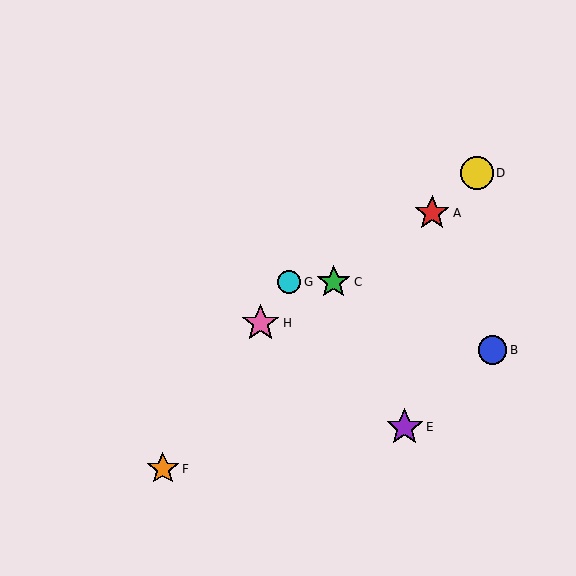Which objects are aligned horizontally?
Objects C, G are aligned horizontally.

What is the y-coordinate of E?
Object E is at y≈427.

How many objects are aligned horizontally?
2 objects (C, G) are aligned horizontally.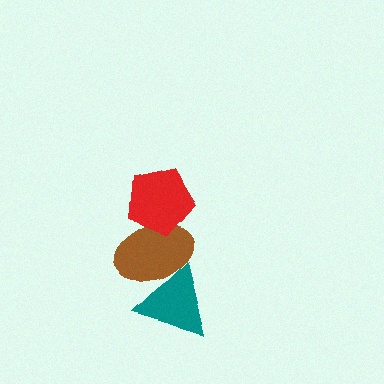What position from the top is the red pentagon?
The red pentagon is 1st from the top.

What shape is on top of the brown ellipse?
The red pentagon is on top of the brown ellipse.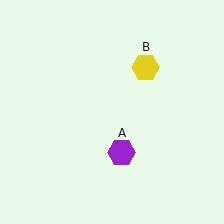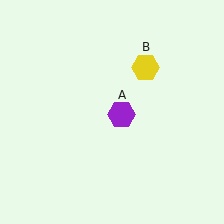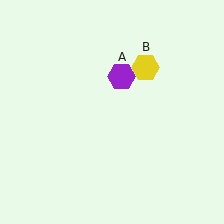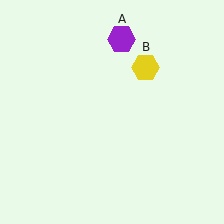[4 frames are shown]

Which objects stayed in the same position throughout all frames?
Yellow hexagon (object B) remained stationary.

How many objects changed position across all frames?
1 object changed position: purple hexagon (object A).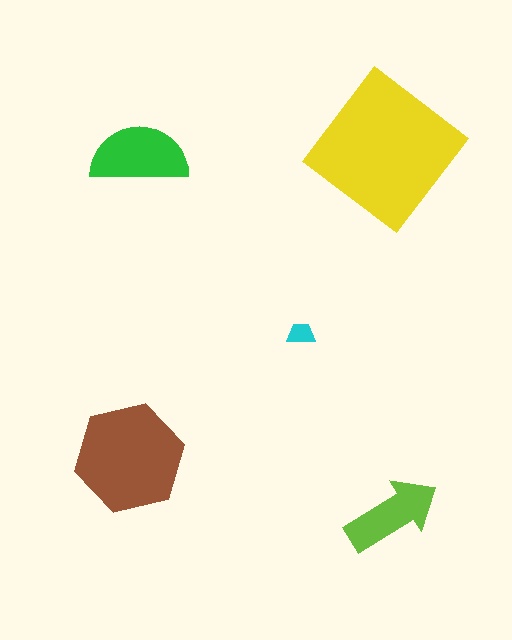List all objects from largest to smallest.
The yellow diamond, the brown hexagon, the green semicircle, the lime arrow, the cyan trapezoid.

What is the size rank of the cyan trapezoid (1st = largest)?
5th.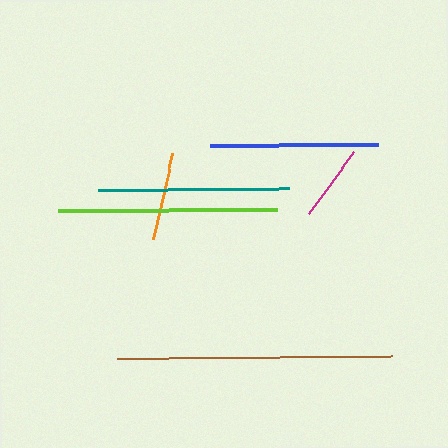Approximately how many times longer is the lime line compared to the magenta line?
The lime line is approximately 2.8 times the length of the magenta line.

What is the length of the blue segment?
The blue segment is approximately 169 pixels long.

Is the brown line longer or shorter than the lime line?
The brown line is longer than the lime line.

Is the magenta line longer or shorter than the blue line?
The blue line is longer than the magenta line.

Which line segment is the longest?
The brown line is the longest at approximately 275 pixels.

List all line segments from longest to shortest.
From longest to shortest: brown, lime, teal, blue, orange, magenta.